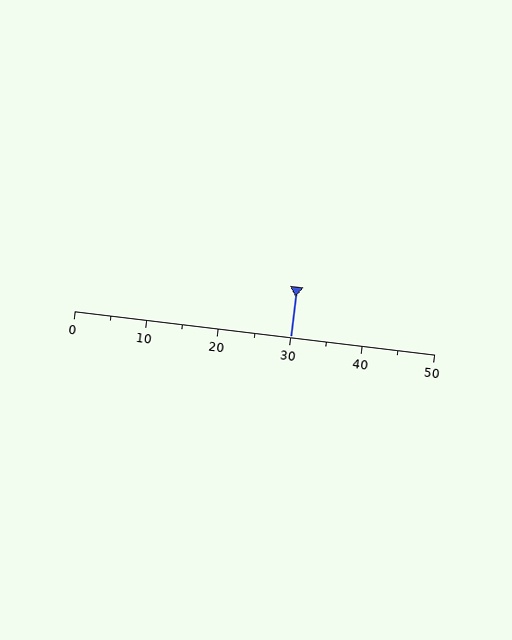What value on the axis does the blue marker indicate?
The marker indicates approximately 30.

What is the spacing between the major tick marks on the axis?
The major ticks are spaced 10 apart.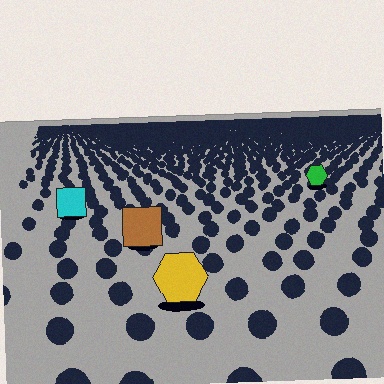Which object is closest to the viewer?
The yellow hexagon is closest. The texture marks near it are larger and more spread out.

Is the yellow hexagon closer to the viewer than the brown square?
Yes. The yellow hexagon is closer — you can tell from the texture gradient: the ground texture is coarser near it.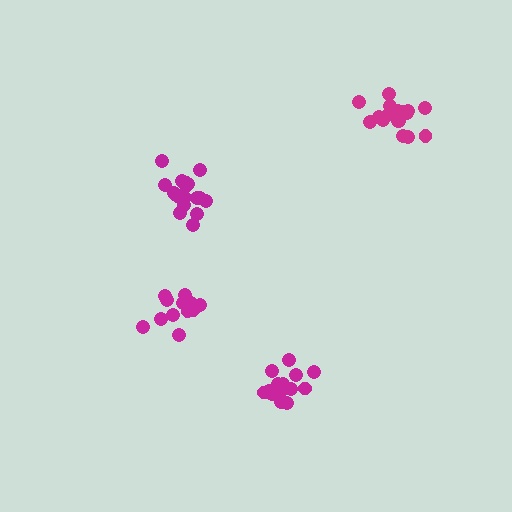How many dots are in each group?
Group 1: 13 dots, Group 2: 18 dots, Group 3: 19 dots, Group 4: 14 dots (64 total).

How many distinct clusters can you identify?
There are 4 distinct clusters.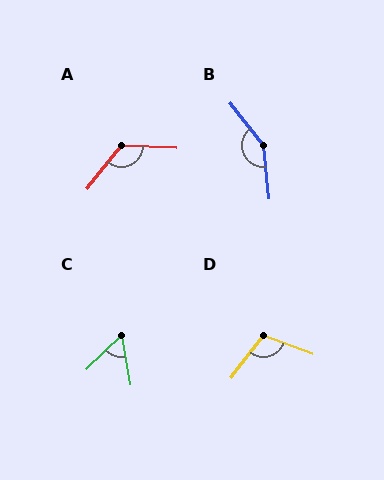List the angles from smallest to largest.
C (55°), D (107°), A (126°), B (148°).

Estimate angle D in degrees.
Approximately 107 degrees.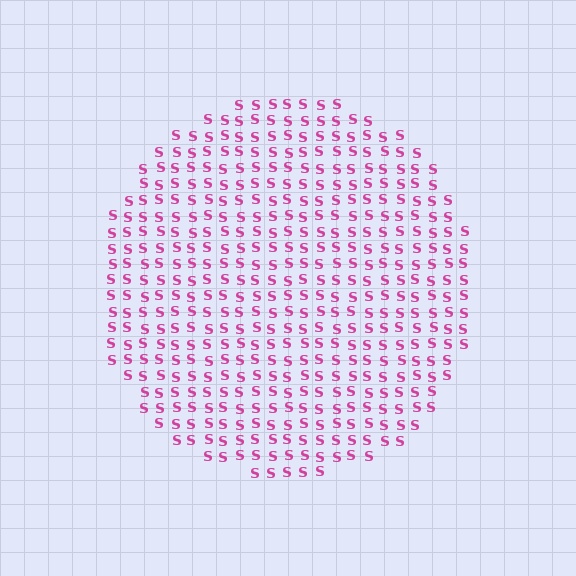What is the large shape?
The large shape is a circle.